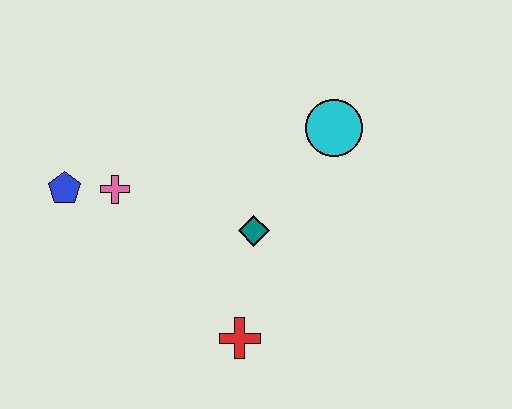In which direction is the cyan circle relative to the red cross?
The cyan circle is above the red cross.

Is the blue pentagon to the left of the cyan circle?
Yes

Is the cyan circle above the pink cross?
Yes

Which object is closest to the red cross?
The teal diamond is closest to the red cross.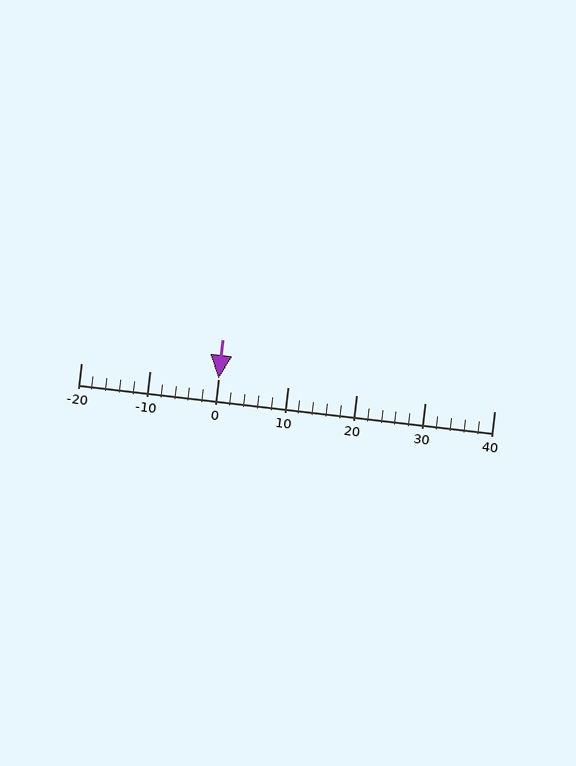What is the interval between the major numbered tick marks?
The major tick marks are spaced 10 units apart.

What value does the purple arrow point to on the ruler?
The purple arrow points to approximately 0.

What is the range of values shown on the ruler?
The ruler shows values from -20 to 40.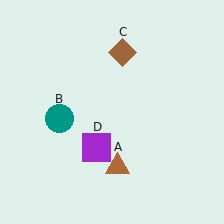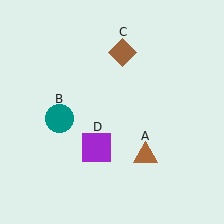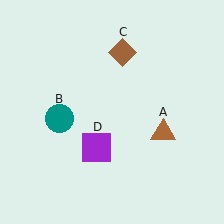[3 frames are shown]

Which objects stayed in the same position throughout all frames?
Teal circle (object B) and brown diamond (object C) and purple square (object D) remained stationary.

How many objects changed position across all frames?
1 object changed position: brown triangle (object A).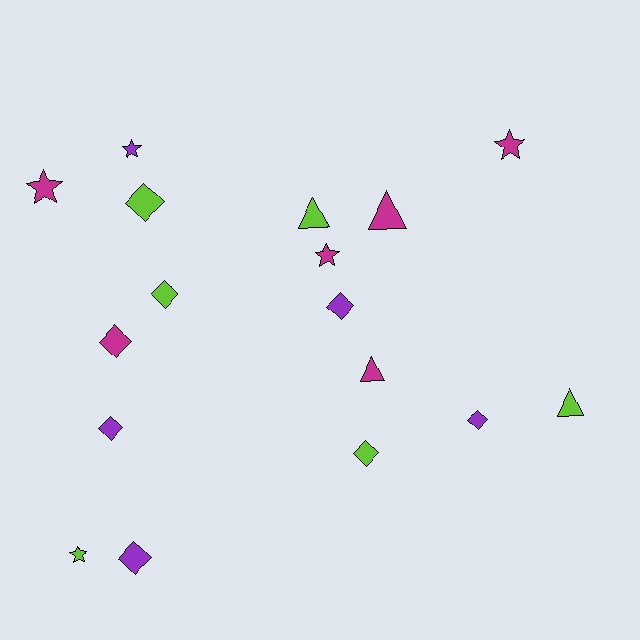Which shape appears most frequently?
Diamond, with 8 objects.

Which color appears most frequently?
Lime, with 6 objects.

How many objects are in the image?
There are 17 objects.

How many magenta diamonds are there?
There is 1 magenta diamond.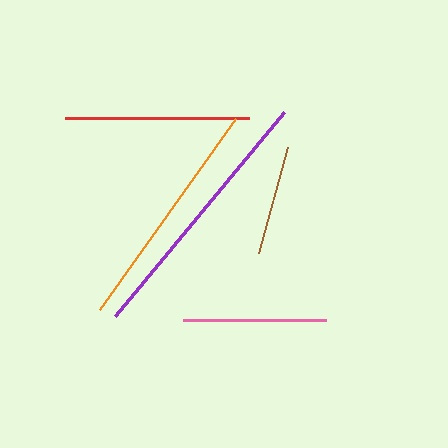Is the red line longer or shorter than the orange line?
The orange line is longer than the red line.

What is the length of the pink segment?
The pink segment is approximately 143 pixels long.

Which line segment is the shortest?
The brown line is the shortest at approximately 110 pixels.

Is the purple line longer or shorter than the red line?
The purple line is longer than the red line.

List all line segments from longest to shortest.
From longest to shortest: purple, orange, red, pink, brown.